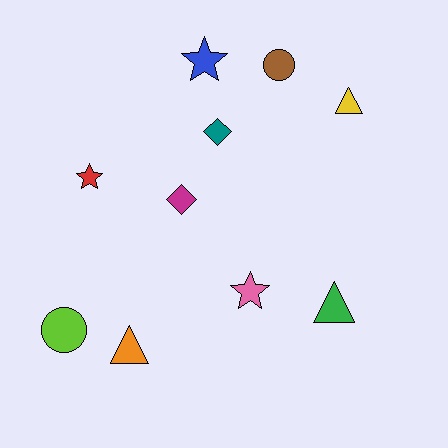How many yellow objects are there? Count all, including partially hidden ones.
There is 1 yellow object.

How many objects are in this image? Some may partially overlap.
There are 10 objects.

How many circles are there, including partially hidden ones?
There are 2 circles.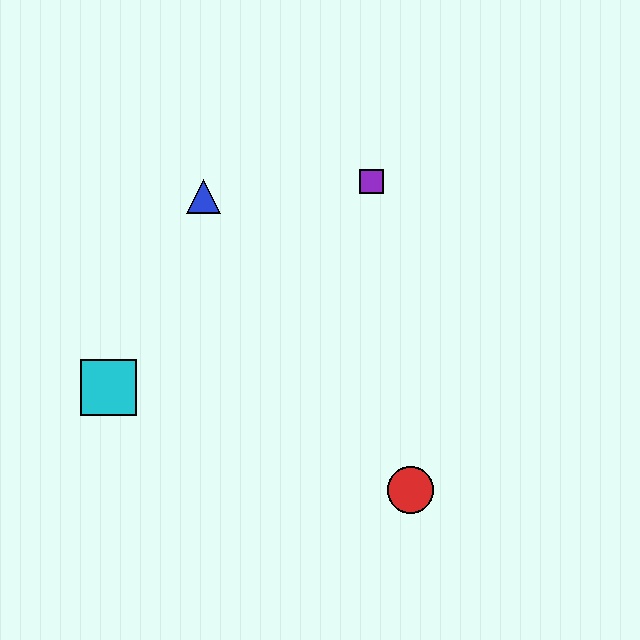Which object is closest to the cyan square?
The blue triangle is closest to the cyan square.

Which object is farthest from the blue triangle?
The red circle is farthest from the blue triangle.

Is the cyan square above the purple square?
No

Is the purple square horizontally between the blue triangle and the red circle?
Yes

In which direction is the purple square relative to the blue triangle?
The purple square is to the right of the blue triangle.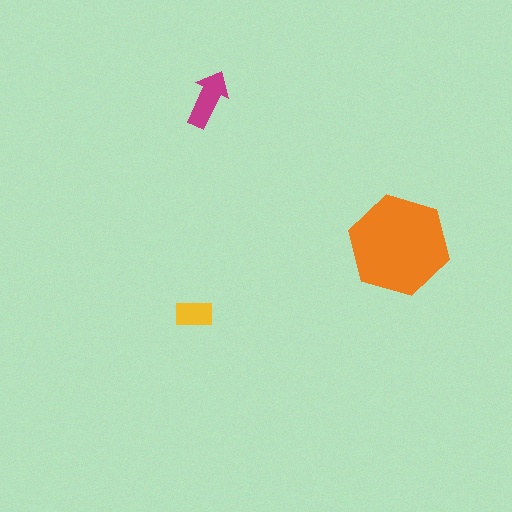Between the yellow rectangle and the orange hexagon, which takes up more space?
The orange hexagon.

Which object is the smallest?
The yellow rectangle.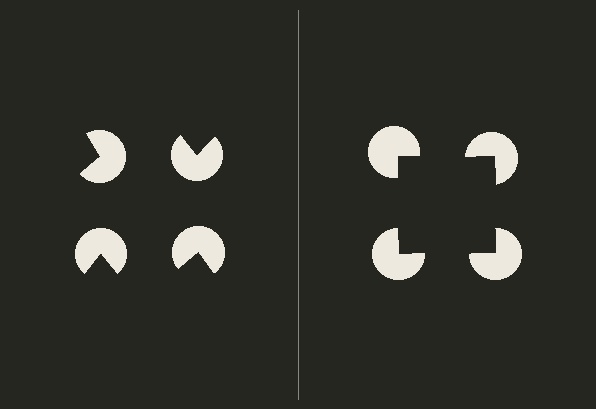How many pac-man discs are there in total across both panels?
8 — 4 on each side.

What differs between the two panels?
The pac-man discs are positioned identically on both sides; only the wedge orientations differ. On the right they align to a square; on the left they are misaligned.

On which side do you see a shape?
An illusory square appears on the right side. On the left side the wedge cuts are rotated, so no coherent shape forms.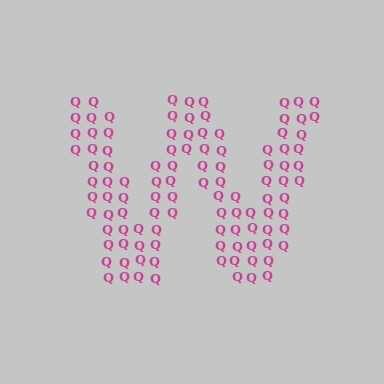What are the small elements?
The small elements are letter Q's.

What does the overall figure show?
The overall figure shows the letter W.